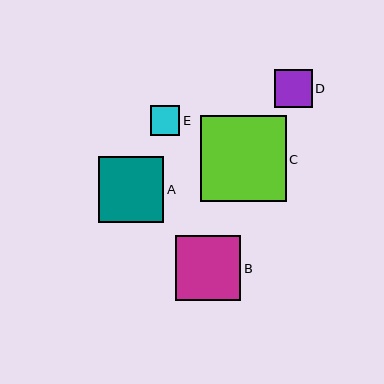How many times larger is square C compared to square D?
Square C is approximately 2.2 times the size of square D.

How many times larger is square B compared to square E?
Square B is approximately 2.2 times the size of square E.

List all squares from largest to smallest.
From largest to smallest: C, A, B, D, E.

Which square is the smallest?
Square E is the smallest with a size of approximately 30 pixels.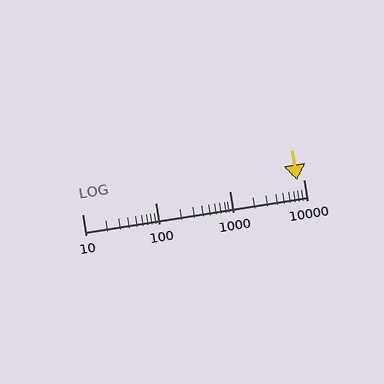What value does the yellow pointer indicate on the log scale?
The pointer indicates approximately 8100.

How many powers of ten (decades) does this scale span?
The scale spans 3 decades, from 10 to 10000.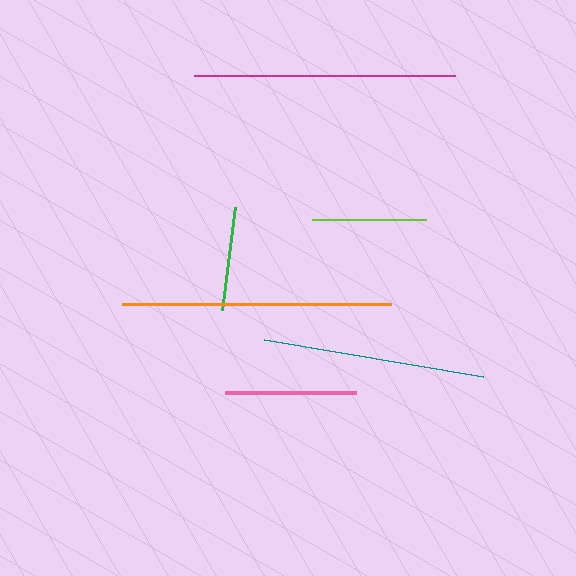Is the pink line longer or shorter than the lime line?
The pink line is longer than the lime line.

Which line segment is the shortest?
The green line is the shortest at approximately 104 pixels.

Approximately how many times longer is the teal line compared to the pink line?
The teal line is approximately 1.7 times the length of the pink line.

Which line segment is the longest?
The orange line is the longest at approximately 269 pixels.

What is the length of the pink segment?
The pink segment is approximately 131 pixels long.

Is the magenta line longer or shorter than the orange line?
The orange line is longer than the magenta line.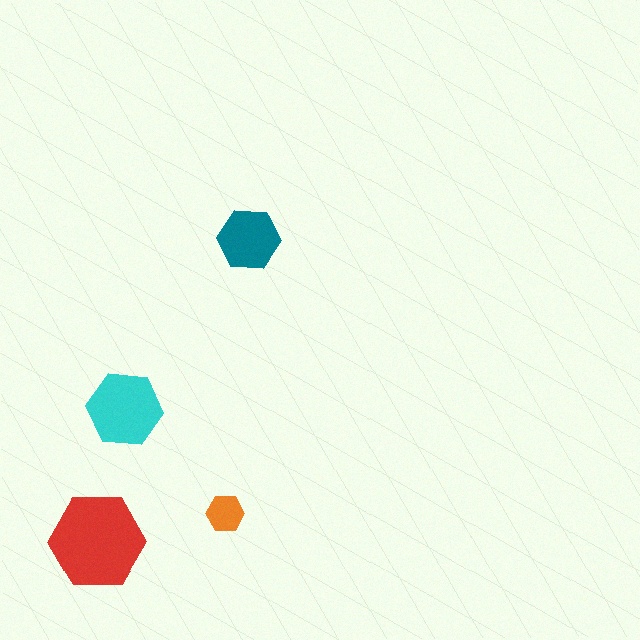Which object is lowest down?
The red hexagon is bottommost.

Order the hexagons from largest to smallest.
the red one, the cyan one, the teal one, the orange one.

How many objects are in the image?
There are 4 objects in the image.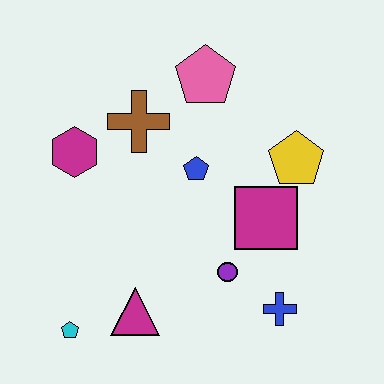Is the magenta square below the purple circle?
No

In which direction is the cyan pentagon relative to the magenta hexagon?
The cyan pentagon is below the magenta hexagon.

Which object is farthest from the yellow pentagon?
The cyan pentagon is farthest from the yellow pentagon.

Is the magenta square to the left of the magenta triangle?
No